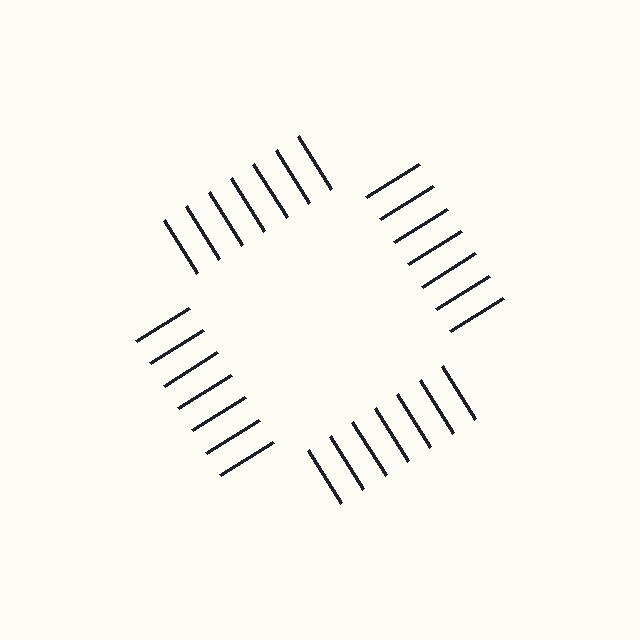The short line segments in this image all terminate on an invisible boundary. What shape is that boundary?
An illusory square — the line segments terminate on its edges but no continuous stroke is drawn.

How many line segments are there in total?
28 — 7 along each of the 4 edges.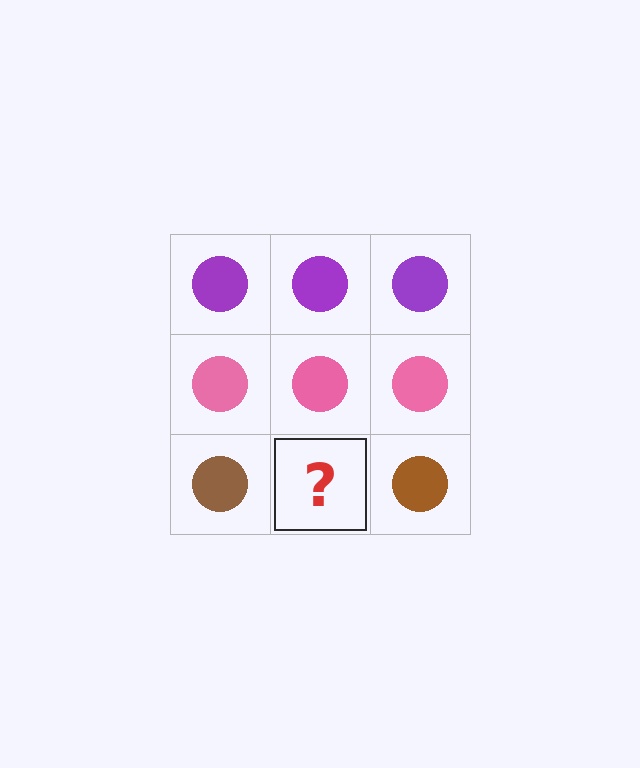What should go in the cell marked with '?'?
The missing cell should contain a brown circle.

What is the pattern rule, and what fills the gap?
The rule is that each row has a consistent color. The gap should be filled with a brown circle.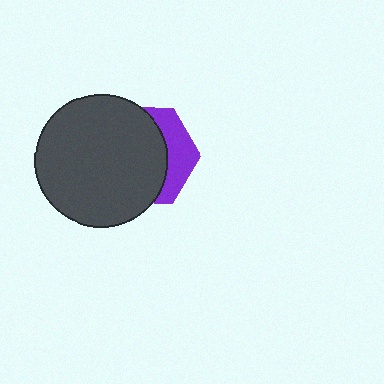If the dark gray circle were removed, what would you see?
You would see the complete purple hexagon.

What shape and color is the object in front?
The object in front is a dark gray circle.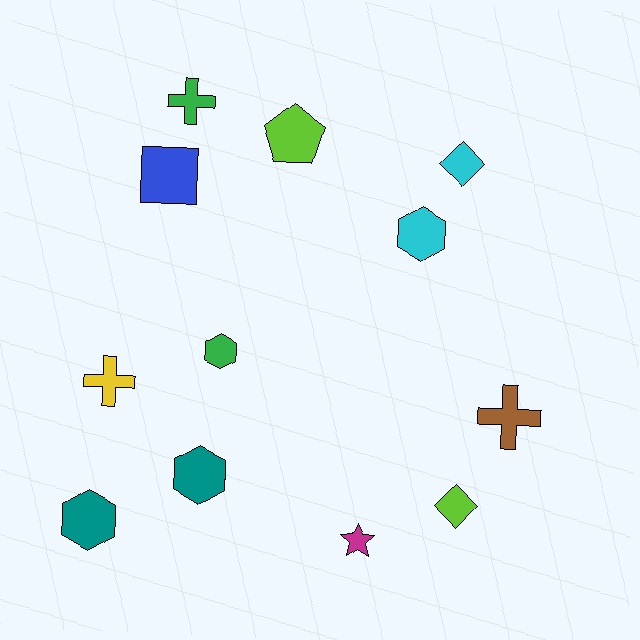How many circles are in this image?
There are no circles.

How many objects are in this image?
There are 12 objects.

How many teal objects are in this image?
There are 2 teal objects.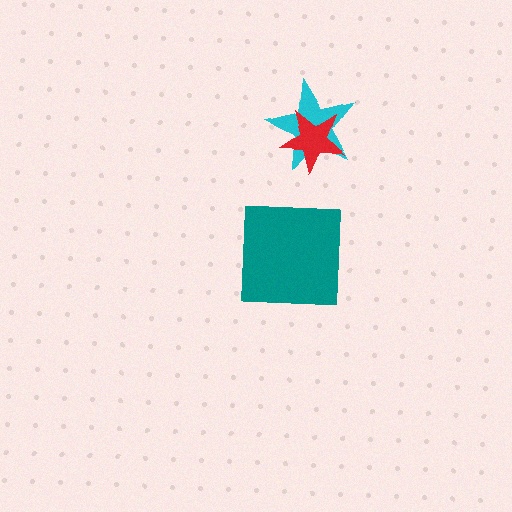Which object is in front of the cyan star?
The red star is in front of the cyan star.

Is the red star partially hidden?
No, no other shape covers it.